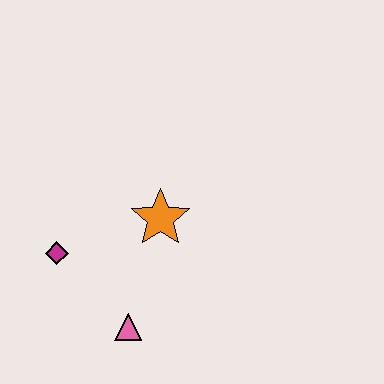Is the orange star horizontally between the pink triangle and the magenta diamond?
No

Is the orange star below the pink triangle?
No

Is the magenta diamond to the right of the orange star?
No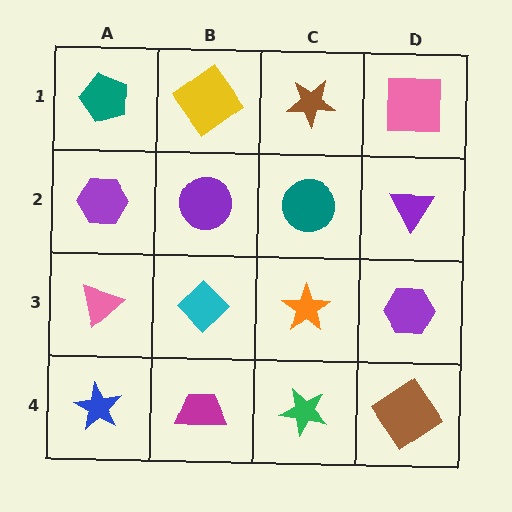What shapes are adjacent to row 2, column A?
A teal pentagon (row 1, column A), a pink triangle (row 3, column A), a purple circle (row 2, column B).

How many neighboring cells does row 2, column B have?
4.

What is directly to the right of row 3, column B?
An orange star.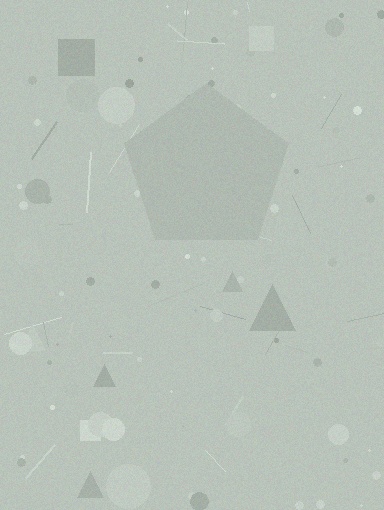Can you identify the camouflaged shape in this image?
The camouflaged shape is a pentagon.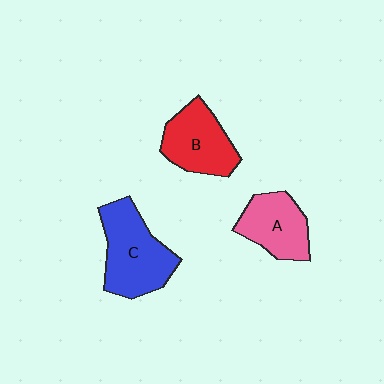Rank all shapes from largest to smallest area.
From largest to smallest: C (blue), B (red), A (pink).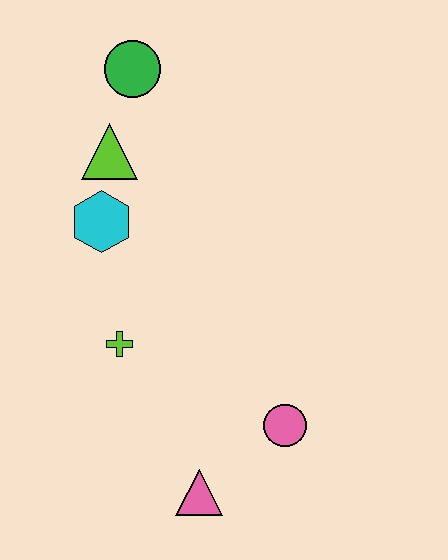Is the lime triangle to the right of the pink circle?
No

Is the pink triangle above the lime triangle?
No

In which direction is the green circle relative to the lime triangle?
The green circle is above the lime triangle.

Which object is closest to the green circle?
The lime triangle is closest to the green circle.